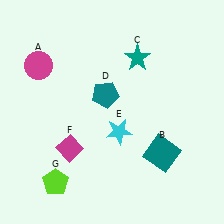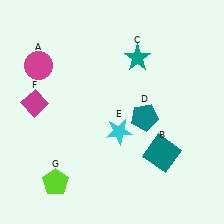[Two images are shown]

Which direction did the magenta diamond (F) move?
The magenta diamond (F) moved up.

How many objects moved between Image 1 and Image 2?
2 objects moved between the two images.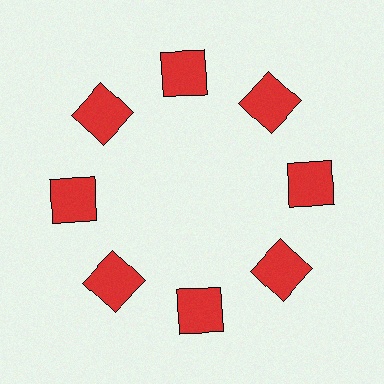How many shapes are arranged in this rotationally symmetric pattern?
There are 8 shapes, arranged in 8 groups of 1.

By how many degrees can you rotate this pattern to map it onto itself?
The pattern maps onto itself every 45 degrees of rotation.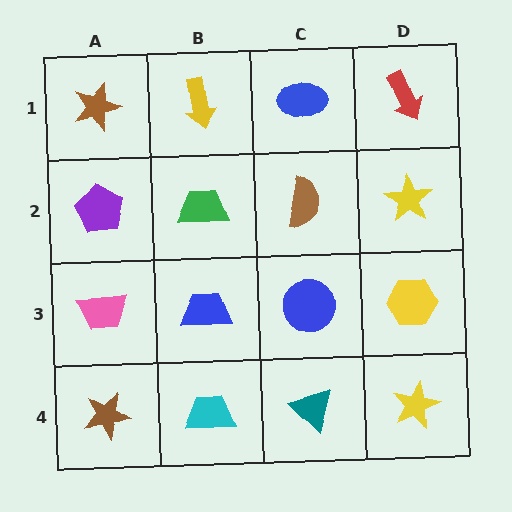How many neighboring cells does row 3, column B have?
4.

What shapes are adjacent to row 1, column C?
A brown semicircle (row 2, column C), a yellow arrow (row 1, column B), a red arrow (row 1, column D).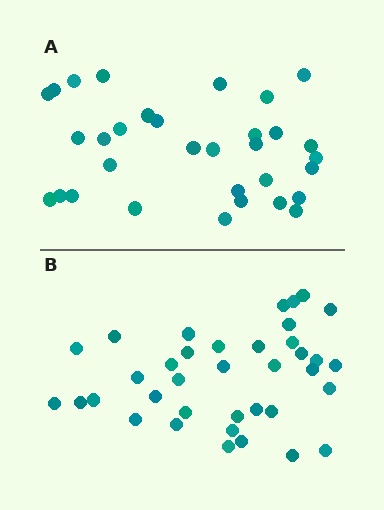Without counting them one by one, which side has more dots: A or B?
Region B (the bottom region) has more dots.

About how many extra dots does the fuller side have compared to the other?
Region B has about 5 more dots than region A.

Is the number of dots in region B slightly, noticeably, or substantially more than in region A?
Region B has only slightly more — the two regions are fairly close. The ratio is roughly 1.2 to 1.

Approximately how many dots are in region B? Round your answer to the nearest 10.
About 40 dots. (The exact count is 37, which rounds to 40.)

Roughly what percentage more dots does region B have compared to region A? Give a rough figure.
About 15% more.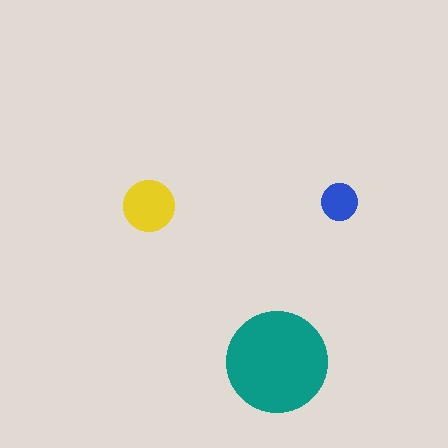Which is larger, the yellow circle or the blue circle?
The yellow one.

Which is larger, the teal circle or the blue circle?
The teal one.